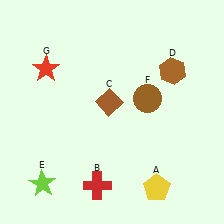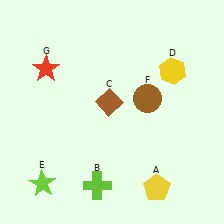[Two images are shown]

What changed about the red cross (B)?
In Image 1, B is red. In Image 2, it changed to lime.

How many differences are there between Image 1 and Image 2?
There are 2 differences between the two images.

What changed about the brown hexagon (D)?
In Image 1, D is brown. In Image 2, it changed to yellow.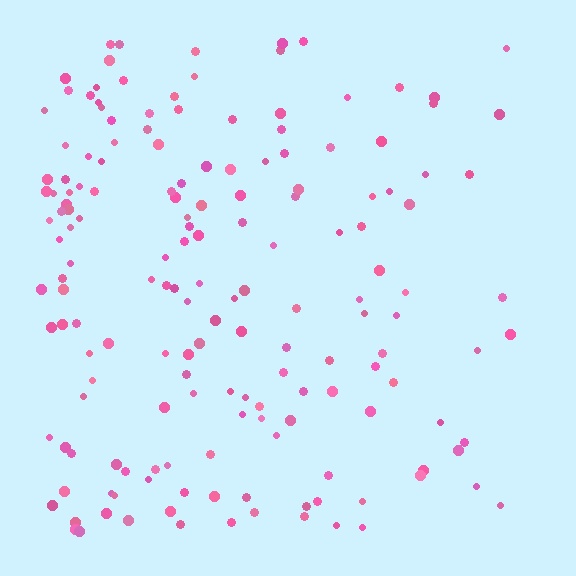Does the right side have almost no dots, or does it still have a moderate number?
Still a moderate number, just noticeably fewer than the left.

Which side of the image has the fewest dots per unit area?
The right.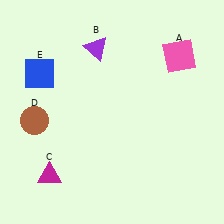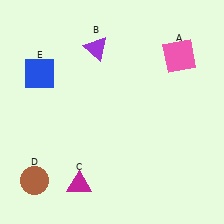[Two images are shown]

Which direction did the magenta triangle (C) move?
The magenta triangle (C) moved right.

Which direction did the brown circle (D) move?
The brown circle (D) moved down.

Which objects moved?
The objects that moved are: the magenta triangle (C), the brown circle (D).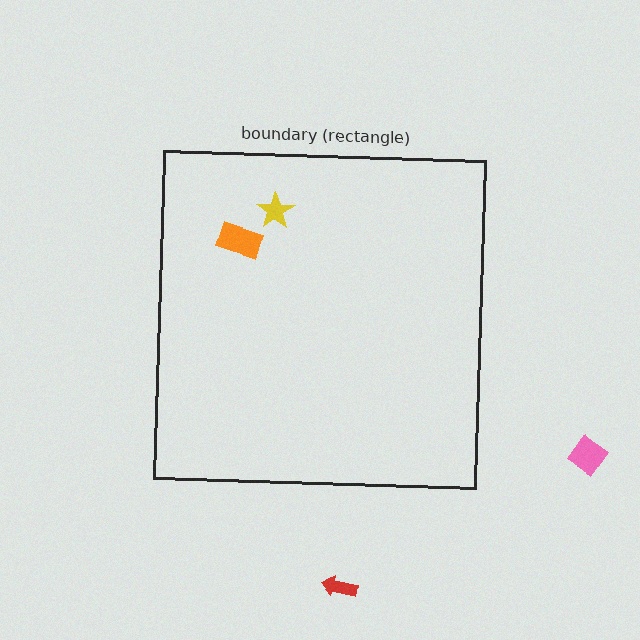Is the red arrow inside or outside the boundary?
Outside.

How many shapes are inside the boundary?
2 inside, 2 outside.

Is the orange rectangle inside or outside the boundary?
Inside.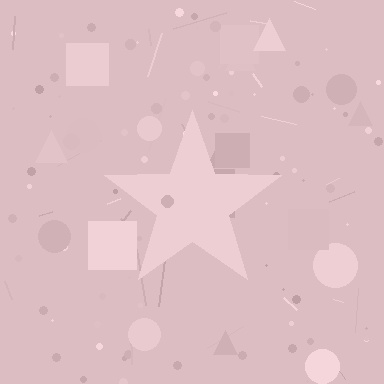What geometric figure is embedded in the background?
A star is embedded in the background.